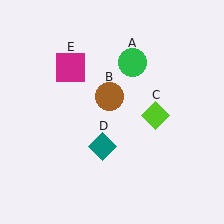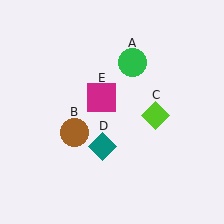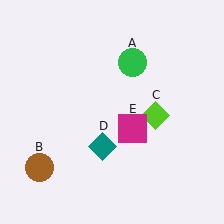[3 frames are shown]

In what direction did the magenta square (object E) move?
The magenta square (object E) moved down and to the right.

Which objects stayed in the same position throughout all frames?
Green circle (object A) and lime diamond (object C) and teal diamond (object D) remained stationary.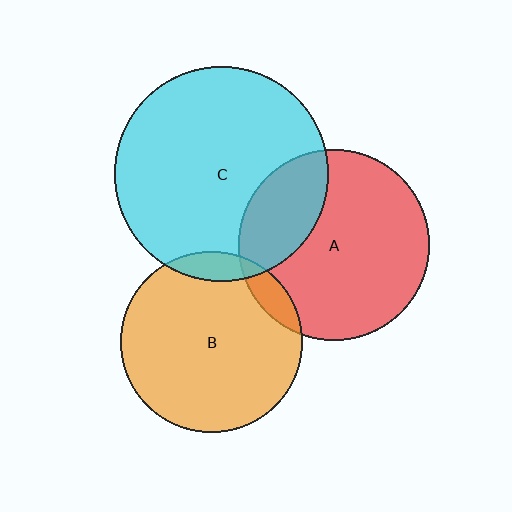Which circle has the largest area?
Circle C (cyan).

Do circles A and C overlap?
Yes.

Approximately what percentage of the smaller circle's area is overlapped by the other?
Approximately 25%.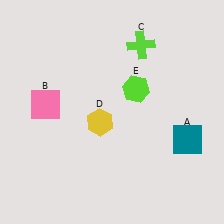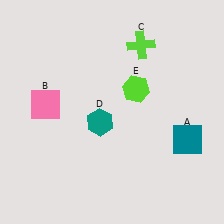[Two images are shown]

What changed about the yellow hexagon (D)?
In Image 1, D is yellow. In Image 2, it changed to teal.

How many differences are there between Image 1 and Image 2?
There is 1 difference between the two images.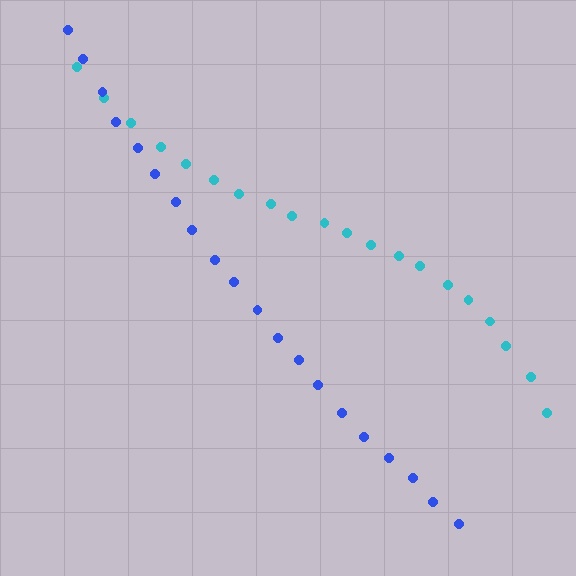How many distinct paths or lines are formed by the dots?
There are 2 distinct paths.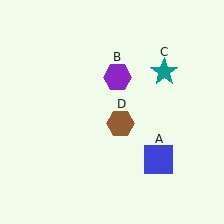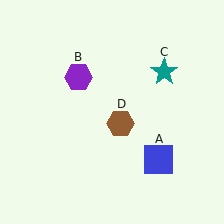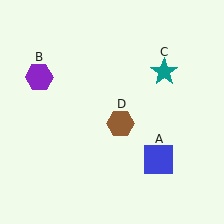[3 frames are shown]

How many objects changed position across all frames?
1 object changed position: purple hexagon (object B).